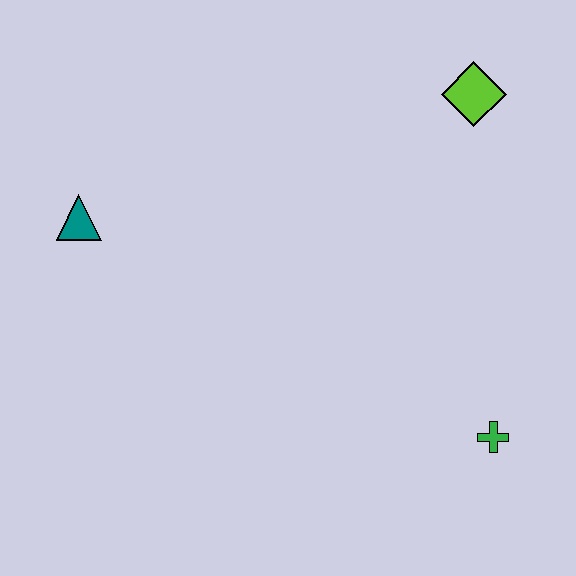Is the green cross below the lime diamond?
Yes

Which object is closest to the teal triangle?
The lime diamond is closest to the teal triangle.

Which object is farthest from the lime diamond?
The teal triangle is farthest from the lime diamond.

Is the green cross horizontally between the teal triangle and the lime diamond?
No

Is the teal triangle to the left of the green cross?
Yes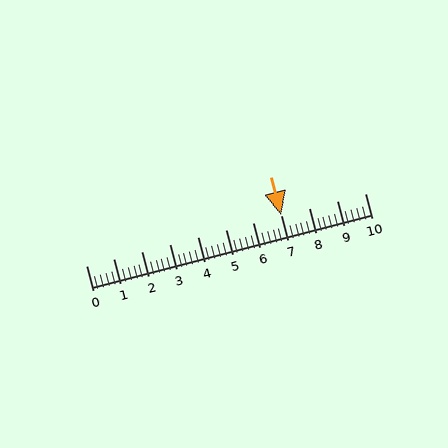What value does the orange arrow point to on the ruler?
The orange arrow points to approximately 7.0.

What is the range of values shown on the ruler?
The ruler shows values from 0 to 10.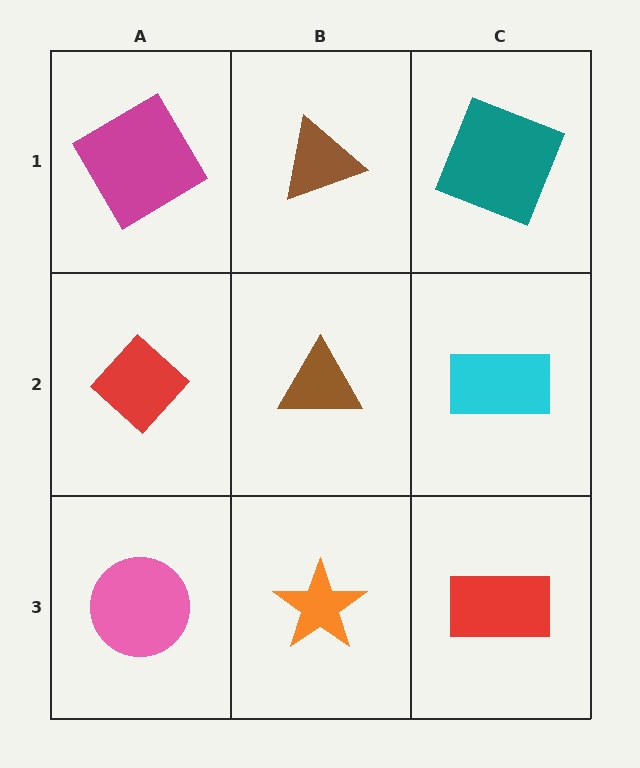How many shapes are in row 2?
3 shapes.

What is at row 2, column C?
A cyan rectangle.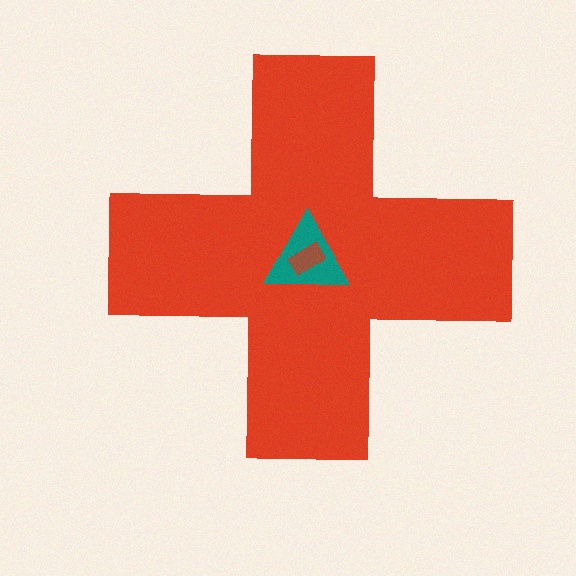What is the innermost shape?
The brown rectangle.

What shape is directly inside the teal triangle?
The brown rectangle.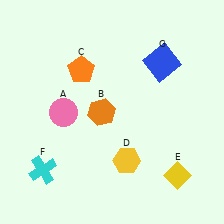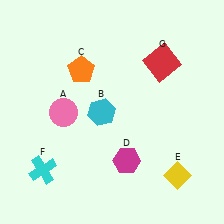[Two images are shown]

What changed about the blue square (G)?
In Image 1, G is blue. In Image 2, it changed to red.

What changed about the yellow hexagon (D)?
In Image 1, D is yellow. In Image 2, it changed to magenta.